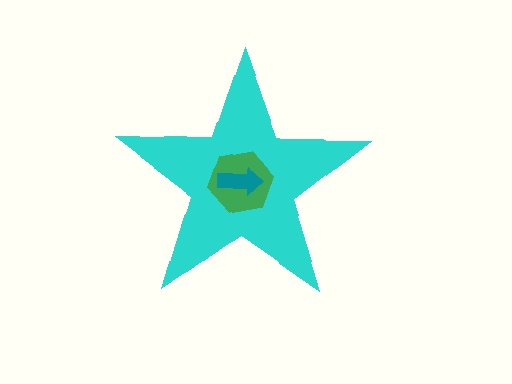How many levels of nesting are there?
3.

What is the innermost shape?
The teal arrow.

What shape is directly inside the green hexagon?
The teal arrow.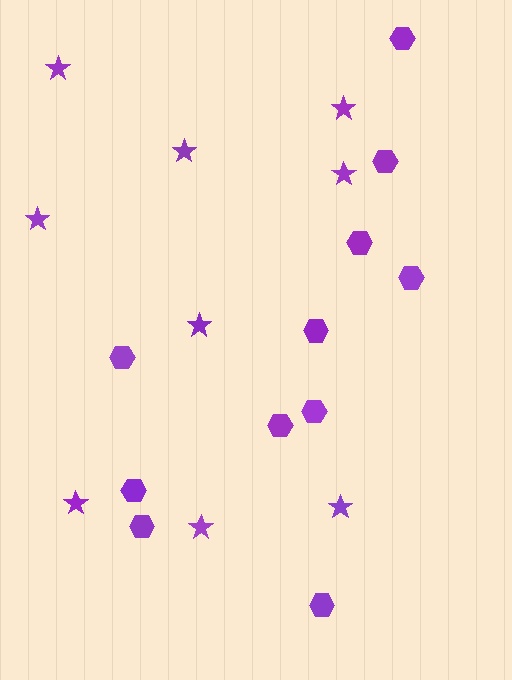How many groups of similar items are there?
There are 2 groups: one group of stars (9) and one group of hexagons (11).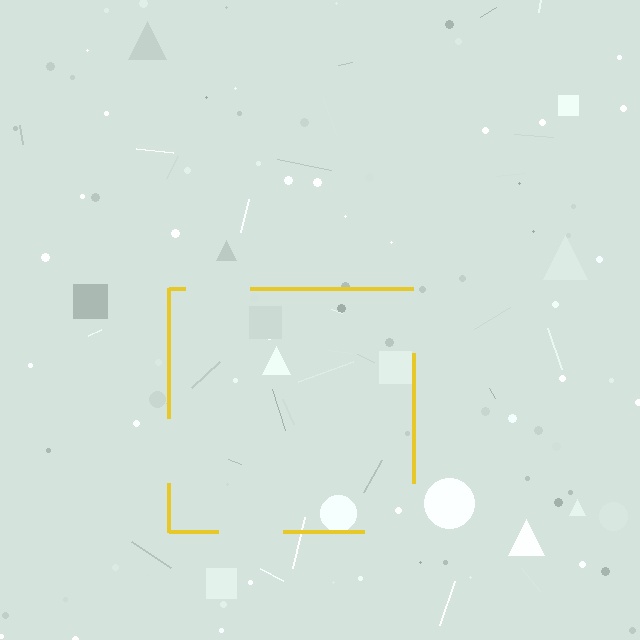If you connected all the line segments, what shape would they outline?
They would outline a square.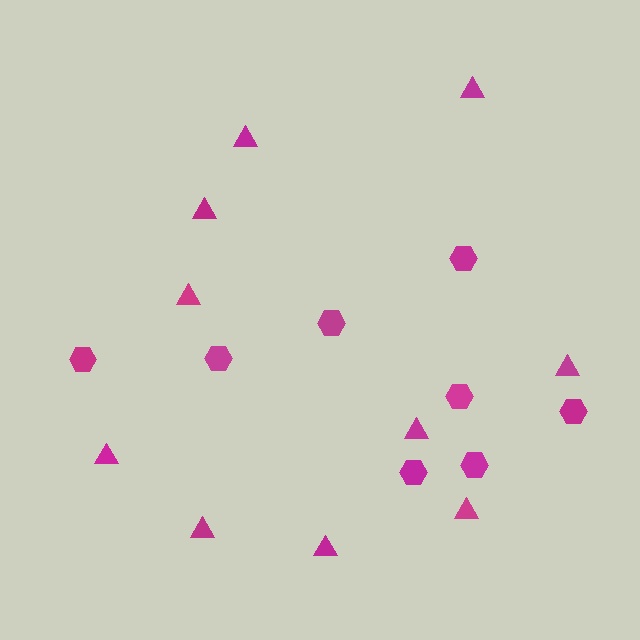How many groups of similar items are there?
There are 2 groups: one group of triangles (10) and one group of hexagons (8).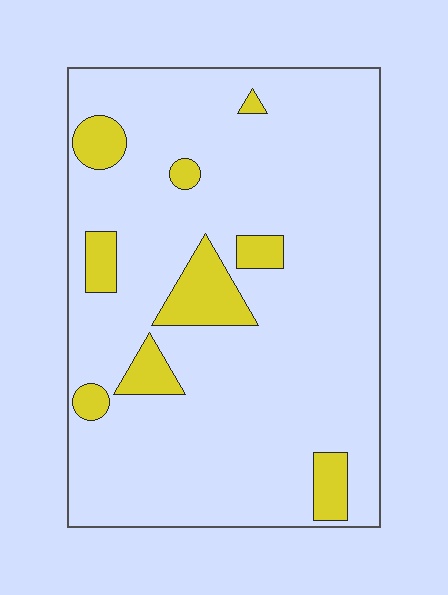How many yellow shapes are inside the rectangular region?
9.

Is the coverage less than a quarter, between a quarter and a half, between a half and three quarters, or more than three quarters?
Less than a quarter.